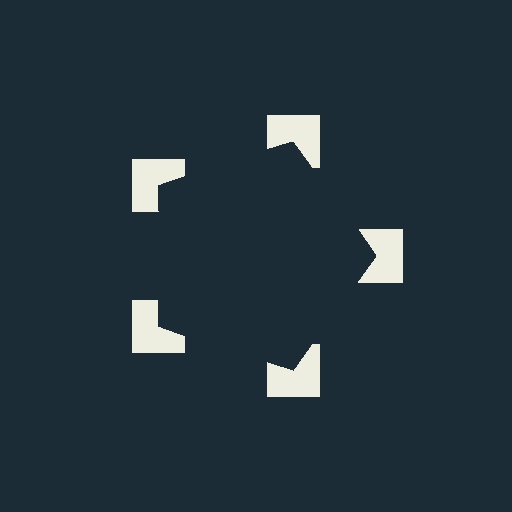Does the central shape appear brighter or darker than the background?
It typically appears slightly darker than the background, even though no actual brightness change is drawn.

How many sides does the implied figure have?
5 sides.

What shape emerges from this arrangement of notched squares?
An illusory pentagon — its edges are inferred from the aligned wedge cuts in the notched squares, not physically drawn.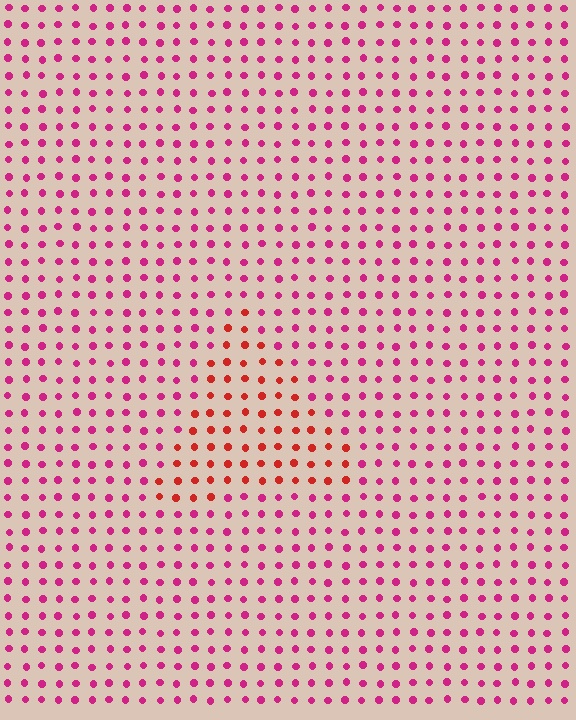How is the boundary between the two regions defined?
The boundary is defined purely by a slight shift in hue (about 36 degrees). Spacing, size, and orientation are identical on both sides.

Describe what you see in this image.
The image is filled with small magenta elements in a uniform arrangement. A triangle-shaped region is visible where the elements are tinted to a slightly different hue, forming a subtle color boundary.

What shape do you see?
I see a triangle.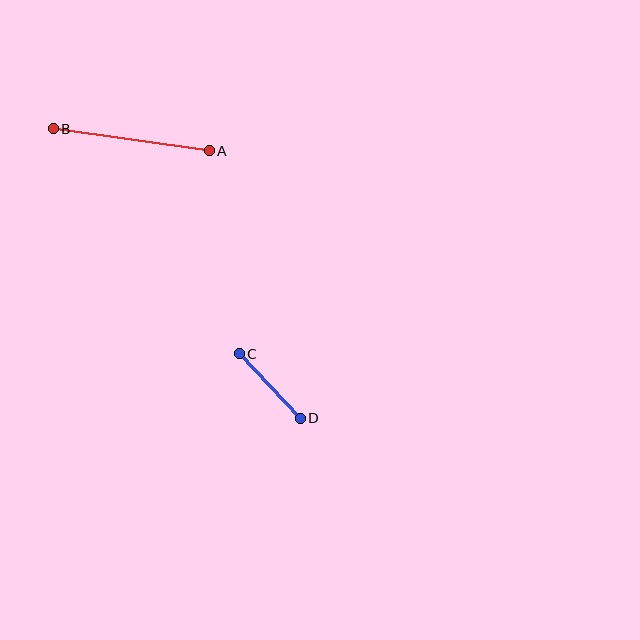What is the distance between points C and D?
The distance is approximately 89 pixels.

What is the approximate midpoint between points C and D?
The midpoint is at approximately (270, 386) pixels.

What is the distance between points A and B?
The distance is approximately 158 pixels.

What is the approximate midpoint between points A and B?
The midpoint is at approximately (131, 140) pixels.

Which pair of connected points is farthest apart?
Points A and B are farthest apart.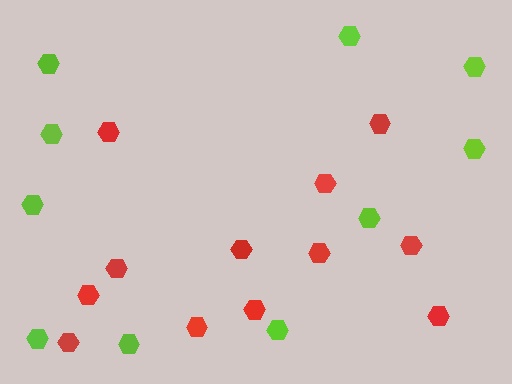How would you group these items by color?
There are 2 groups: one group of lime hexagons (10) and one group of red hexagons (12).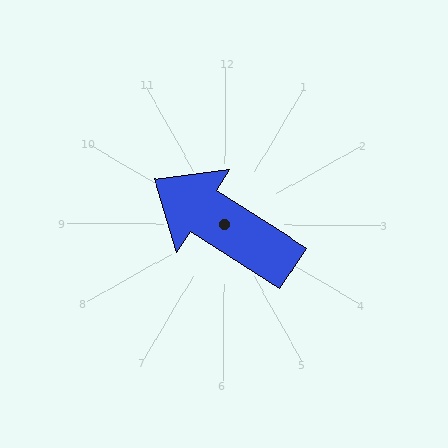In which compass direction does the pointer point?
Northwest.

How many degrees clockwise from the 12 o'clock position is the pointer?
Approximately 303 degrees.